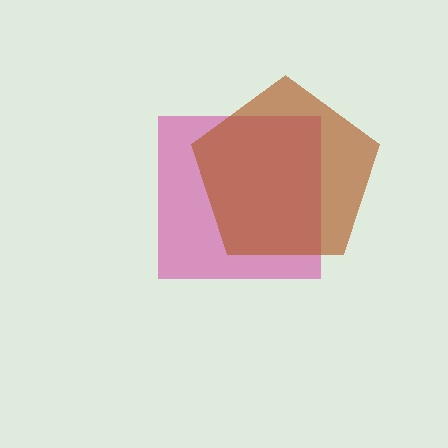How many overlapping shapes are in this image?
There are 2 overlapping shapes in the image.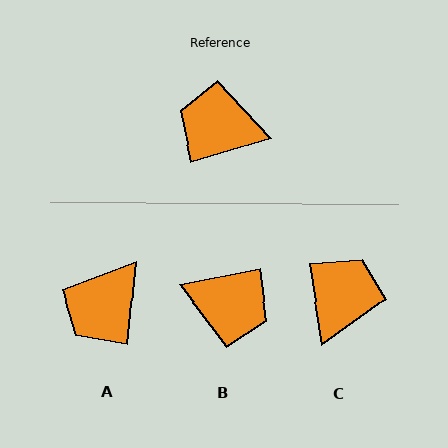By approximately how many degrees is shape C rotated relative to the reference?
Approximately 98 degrees clockwise.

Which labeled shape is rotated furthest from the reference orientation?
B, about 174 degrees away.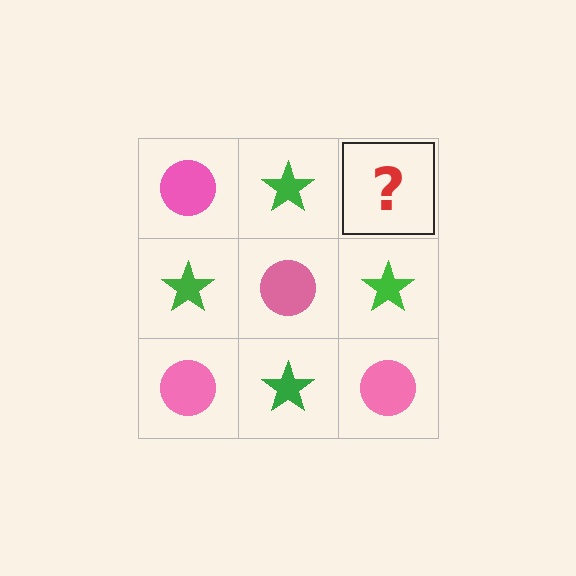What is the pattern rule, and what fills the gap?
The rule is that it alternates pink circle and green star in a checkerboard pattern. The gap should be filled with a pink circle.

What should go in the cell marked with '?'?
The missing cell should contain a pink circle.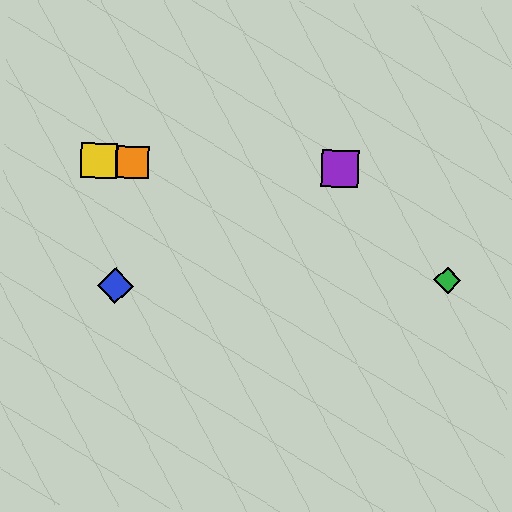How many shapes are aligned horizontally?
4 shapes (the red triangle, the yellow square, the purple square, the orange square) are aligned horizontally.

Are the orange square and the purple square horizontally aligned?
Yes, both are at y≈162.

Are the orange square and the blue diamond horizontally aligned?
No, the orange square is at y≈162 and the blue diamond is at y≈286.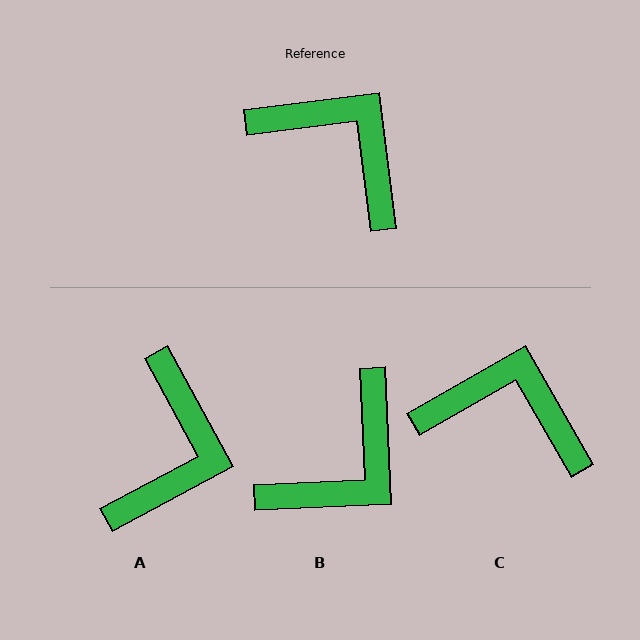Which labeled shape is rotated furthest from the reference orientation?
B, about 94 degrees away.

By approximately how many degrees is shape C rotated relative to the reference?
Approximately 23 degrees counter-clockwise.